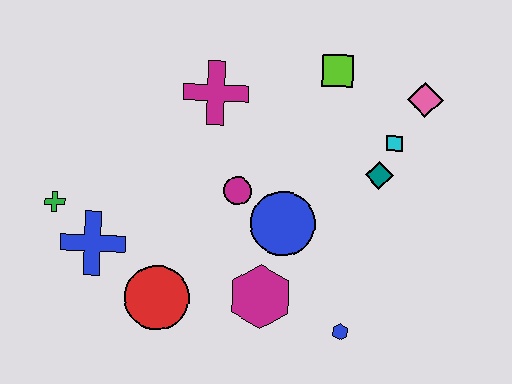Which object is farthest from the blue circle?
The green cross is farthest from the blue circle.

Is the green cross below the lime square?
Yes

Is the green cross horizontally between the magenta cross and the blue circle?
No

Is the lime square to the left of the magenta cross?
No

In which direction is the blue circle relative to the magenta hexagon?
The blue circle is above the magenta hexagon.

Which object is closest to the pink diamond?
The cyan square is closest to the pink diamond.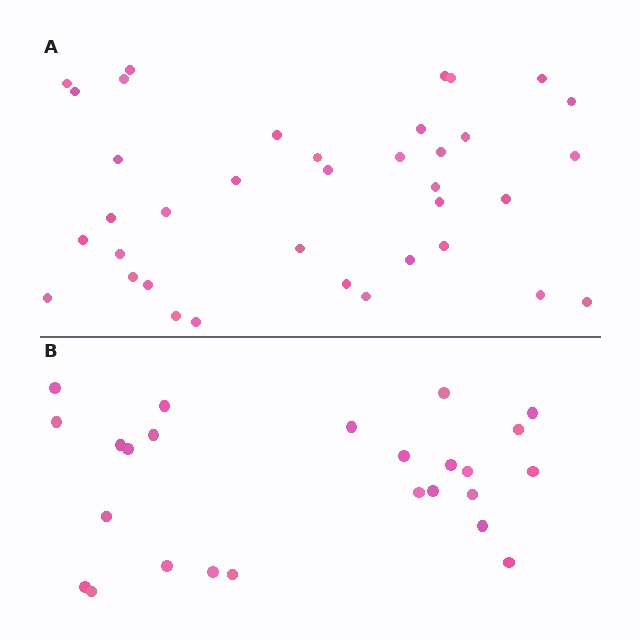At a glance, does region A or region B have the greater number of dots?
Region A (the top region) has more dots.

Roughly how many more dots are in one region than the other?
Region A has roughly 12 or so more dots than region B.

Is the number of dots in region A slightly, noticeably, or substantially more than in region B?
Region A has substantially more. The ratio is roughly 1.5 to 1.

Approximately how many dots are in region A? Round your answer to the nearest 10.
About 40 dots. (The exact count is 37, which rounds to 40.)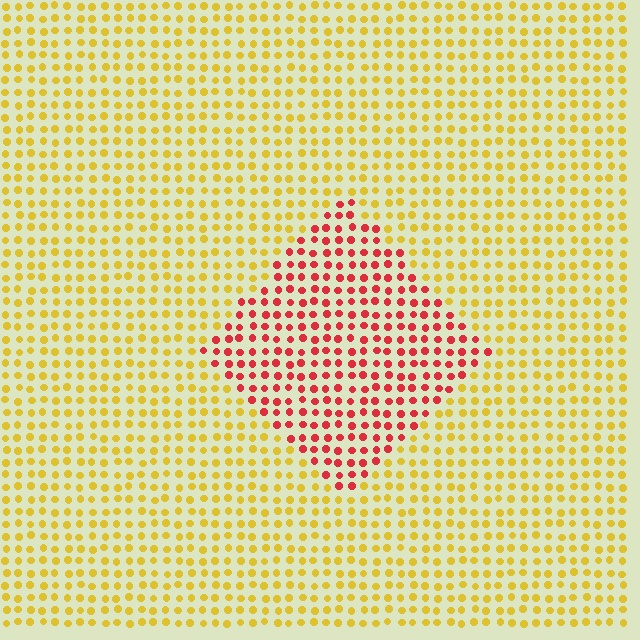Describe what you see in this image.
The image is filled with small yellow elements in a uniform arrangement. A diamond-shaped region is visible where the elements are tinted to a slightly different hue, forming a subtle color boundary.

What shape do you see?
I see a diamond.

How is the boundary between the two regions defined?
The boundary is defined purely by a slight shift in hue (about 56 degrees). Spacing, size, and orientation are identical on both sides.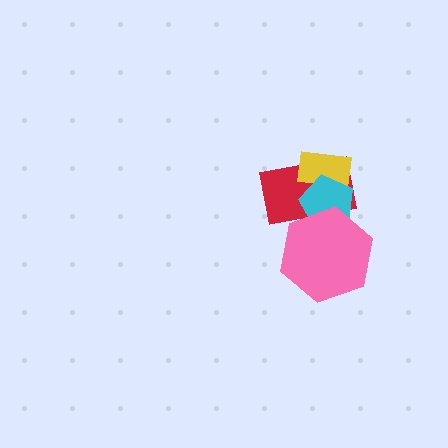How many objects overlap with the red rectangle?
3 objects overlap with the red rectangle.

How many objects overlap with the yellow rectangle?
2 objects overlap with the yellow rectangle.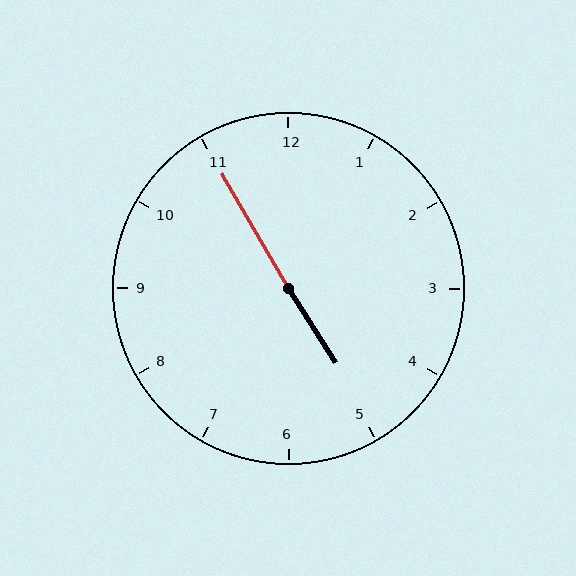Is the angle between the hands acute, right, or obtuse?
It is obtuse.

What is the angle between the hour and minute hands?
Approximately 178 degrees.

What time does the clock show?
4:55.